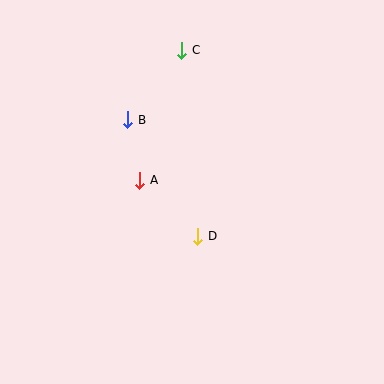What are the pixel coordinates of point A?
Point A is at (140, 180).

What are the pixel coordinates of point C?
Point C is at (182, 50).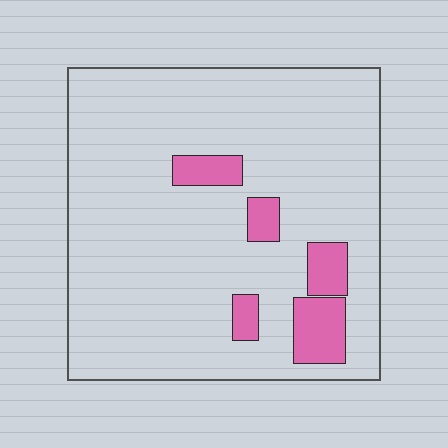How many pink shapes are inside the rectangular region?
5.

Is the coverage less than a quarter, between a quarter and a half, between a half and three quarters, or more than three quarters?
Less than a quarter.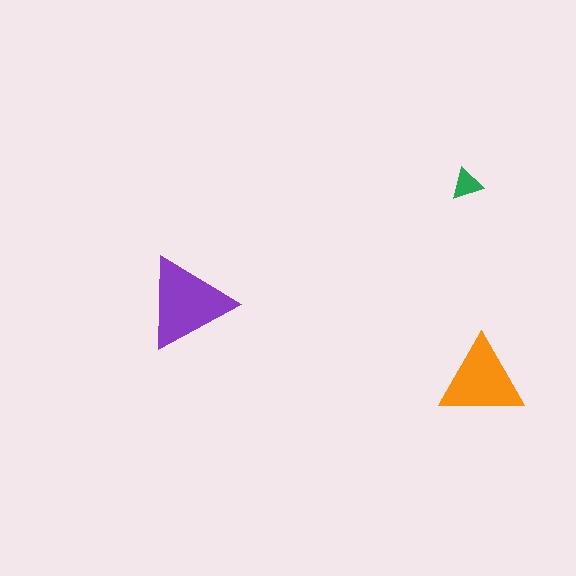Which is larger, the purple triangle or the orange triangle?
The purple one.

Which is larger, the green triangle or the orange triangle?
The orange one.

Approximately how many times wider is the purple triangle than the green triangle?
About 3 times wider.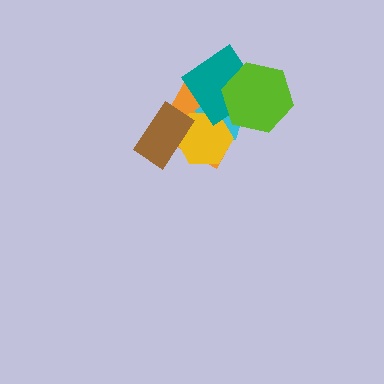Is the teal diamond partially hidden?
Yes, it is partially covered by another shape.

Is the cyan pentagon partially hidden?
Yes, it is partially covered by another shape.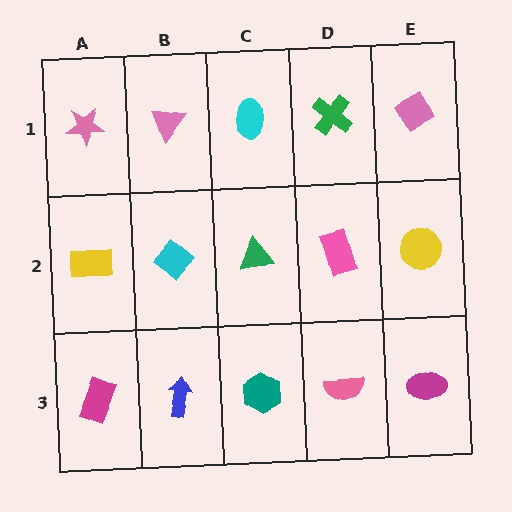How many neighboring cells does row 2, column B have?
4.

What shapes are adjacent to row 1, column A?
A yellow rectangle (row 2, column A), a pink triangle (row 1, column B).